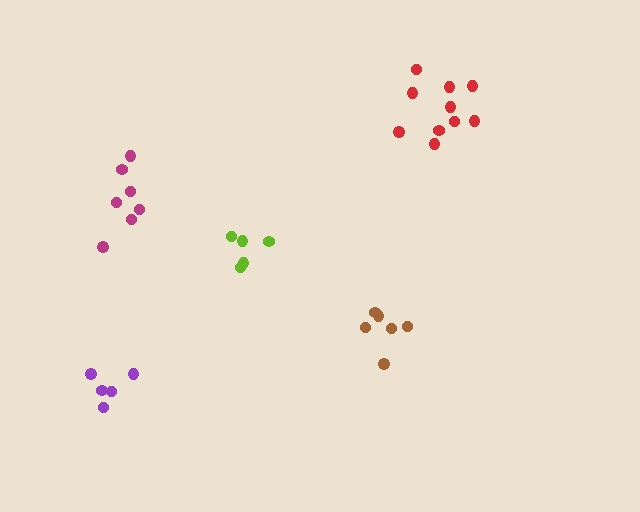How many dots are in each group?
Group 1: 10 dots, Group 2: 7 dots, Group 3: 5 dots, Group 4: 6 dots, Group 5: 5 dots (33 total).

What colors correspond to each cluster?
The clusters are colored: red, magenta, lime, brown, purple.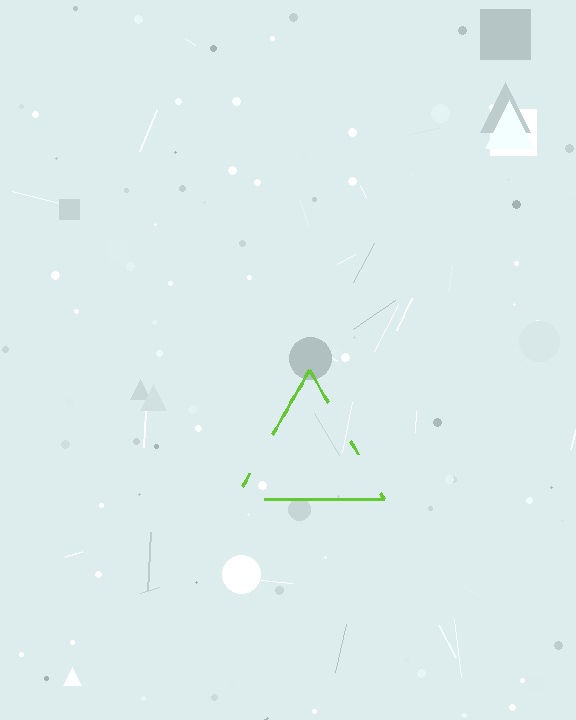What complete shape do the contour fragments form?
The contour fragments form a triangle.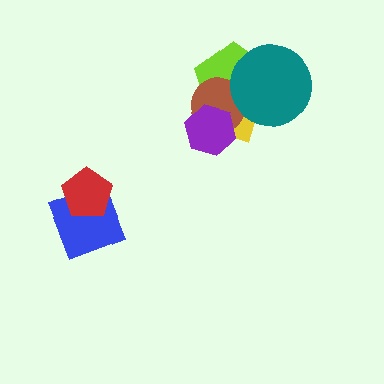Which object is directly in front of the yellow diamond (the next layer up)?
The brown circle is directly in front of the yellow diamond.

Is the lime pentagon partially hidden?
Yes, it is partially covered by another shape.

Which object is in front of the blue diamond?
The red pentagon is in front of the blue diamond.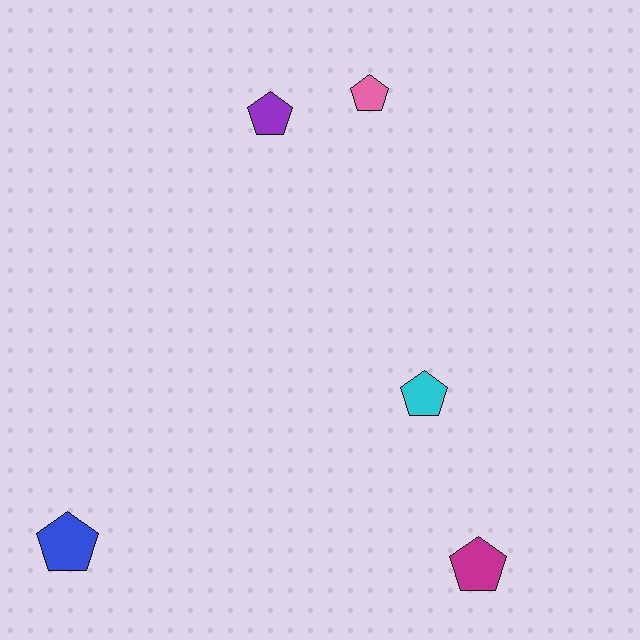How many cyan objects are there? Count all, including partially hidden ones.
There is 1 cyan object.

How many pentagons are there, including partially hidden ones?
There are 5 pentagons.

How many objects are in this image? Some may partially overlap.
There are 5 objects.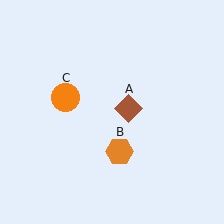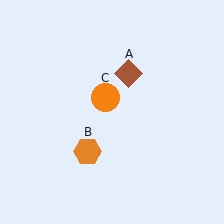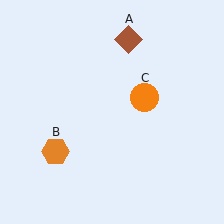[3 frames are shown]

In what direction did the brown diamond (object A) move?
The brown diamond (object A) moved up.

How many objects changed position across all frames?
3 objects changed position: brown diamond (object A), orange hexagon (object B), orange circle (object C).